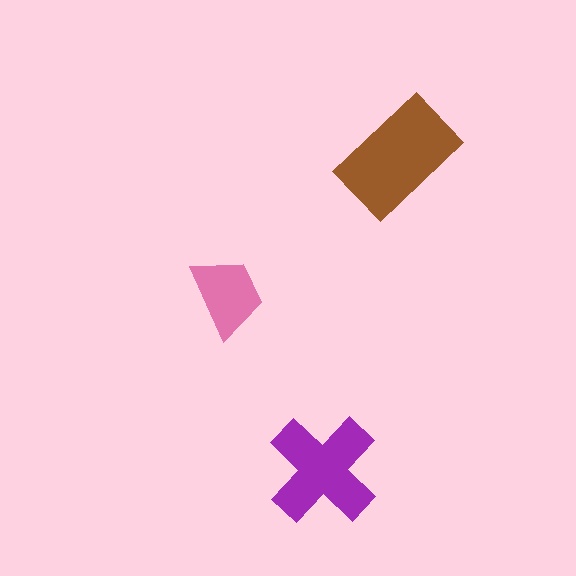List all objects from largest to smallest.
The brown rectangle, the purple cross, the pink trapezoid.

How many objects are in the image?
There are 3 objects in the image.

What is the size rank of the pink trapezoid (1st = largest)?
3rd.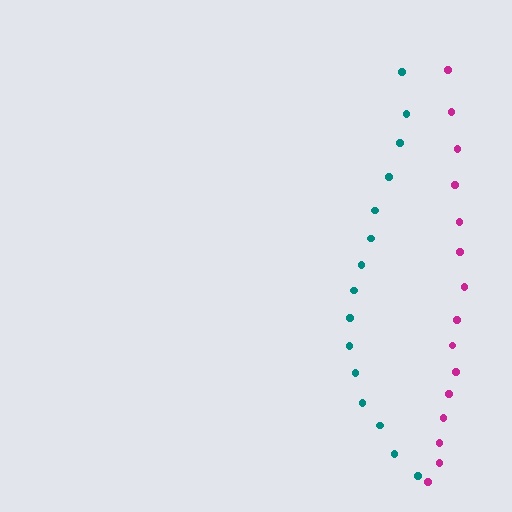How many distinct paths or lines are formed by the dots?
There are 2 distinct paths.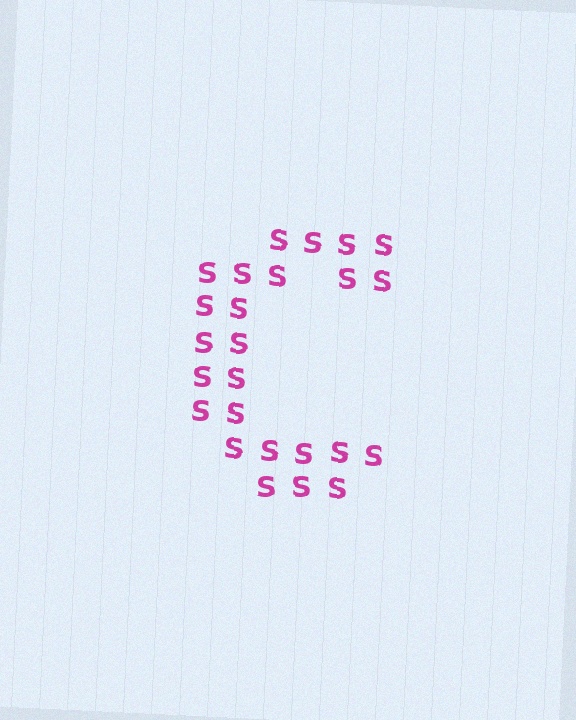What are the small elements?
The small elements are letter S's.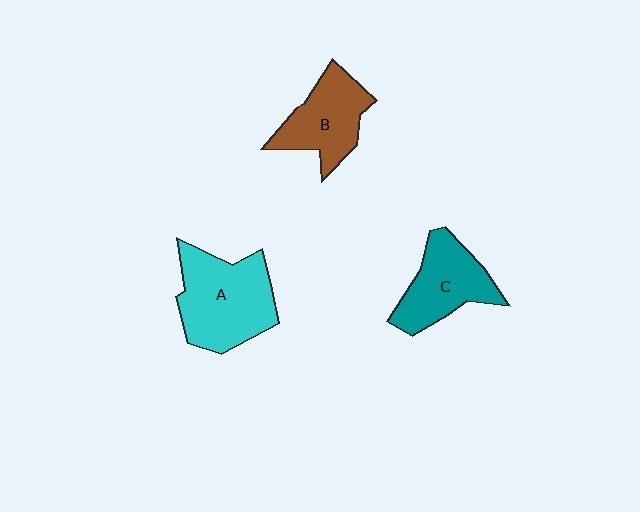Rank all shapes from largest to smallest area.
From largest to smallest: A (cyan), C (teal), B (brown).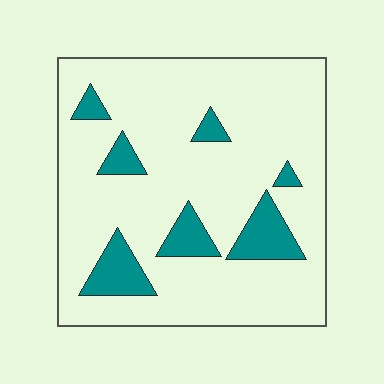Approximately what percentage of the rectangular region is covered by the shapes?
Approximately 15%.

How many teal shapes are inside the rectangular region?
7.